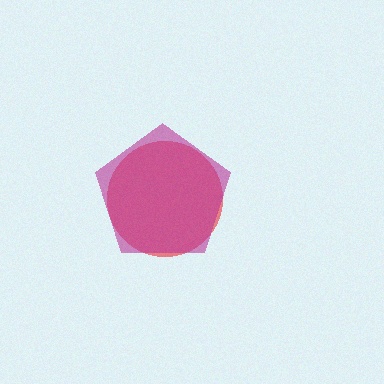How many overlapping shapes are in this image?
There are 2 overlapping shapes in the image.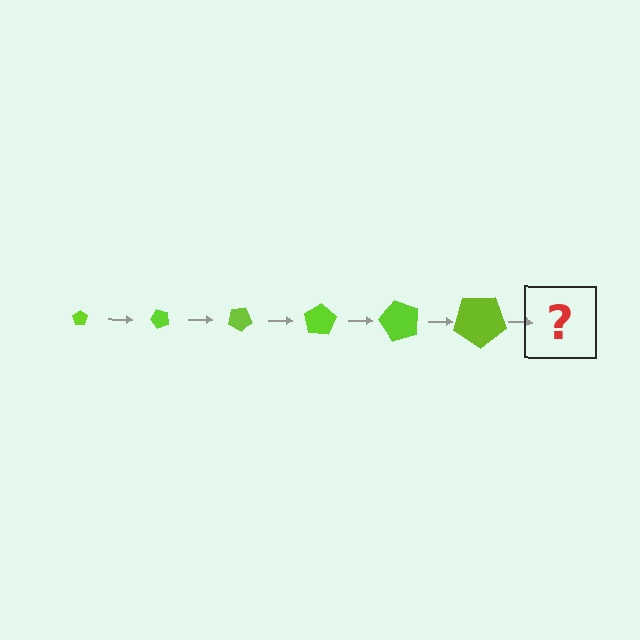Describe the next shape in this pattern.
It should be a pentagon, larger than the previous one and rotated 300 degrees from the start.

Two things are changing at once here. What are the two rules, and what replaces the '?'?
The two rules are that the pentagon grows larger each step and it rotates 50 degrees each step. The '?' should be a pentagon, larger than the previous one and rotated 300 degrees from the start.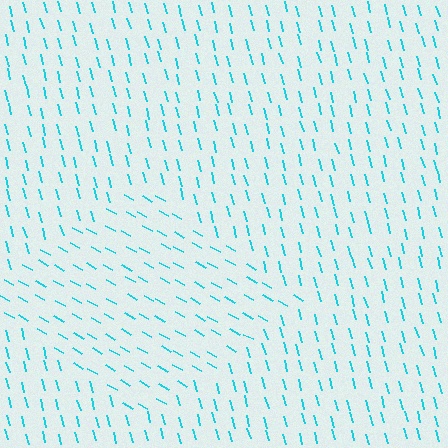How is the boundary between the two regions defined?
The boundary is defined purely by a change in line orientation (approximately 45 degrees difference). All lines are the same color and thickness.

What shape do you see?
I see a diamond.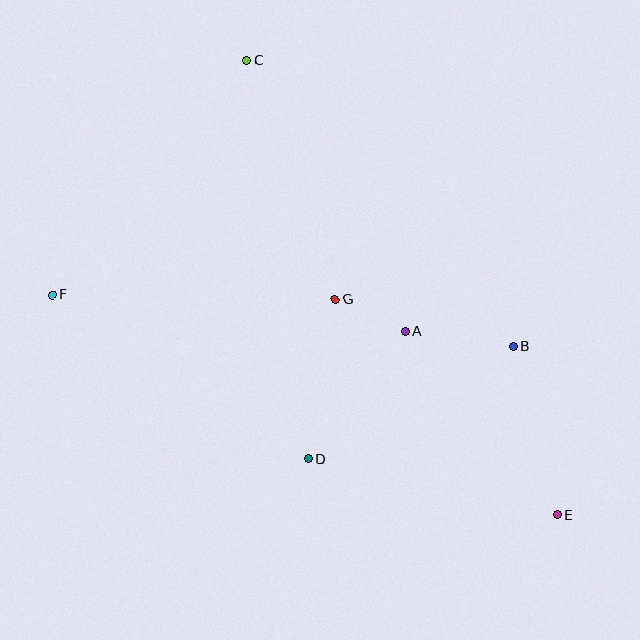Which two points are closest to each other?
Points A and G are closest to each other.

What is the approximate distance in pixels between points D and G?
The distance between D and G is approximately 162 pixels.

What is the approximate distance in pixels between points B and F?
The distance between B and F is approximately 463 pixels.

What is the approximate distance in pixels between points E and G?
The distance between E and G is approximately 310 pixels.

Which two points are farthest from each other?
Points C and E are farthest from each other.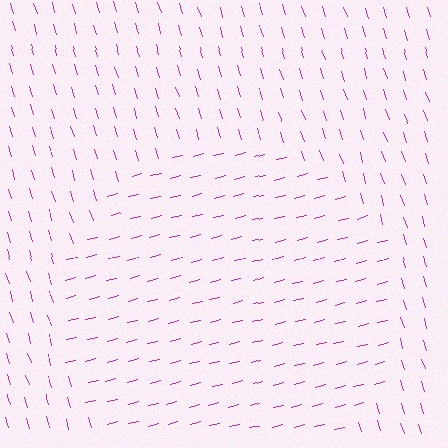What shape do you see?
I see a circle.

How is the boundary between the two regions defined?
The boundary is defined purely by a change in line orientation (approximately 87 degrees difference). All lines are the same color and thickness.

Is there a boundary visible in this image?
Yes, there is a texture boundary formed by a change in line orientation.